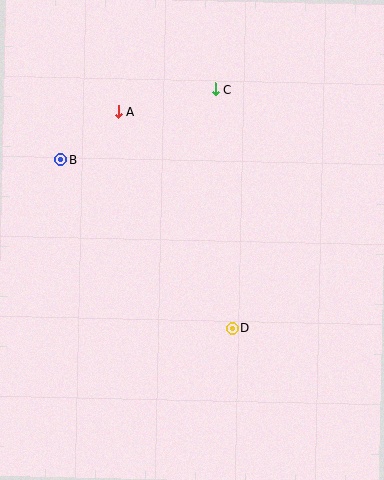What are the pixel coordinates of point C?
Point C is at (215, 89).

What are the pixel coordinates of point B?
Point B is at (61, 160).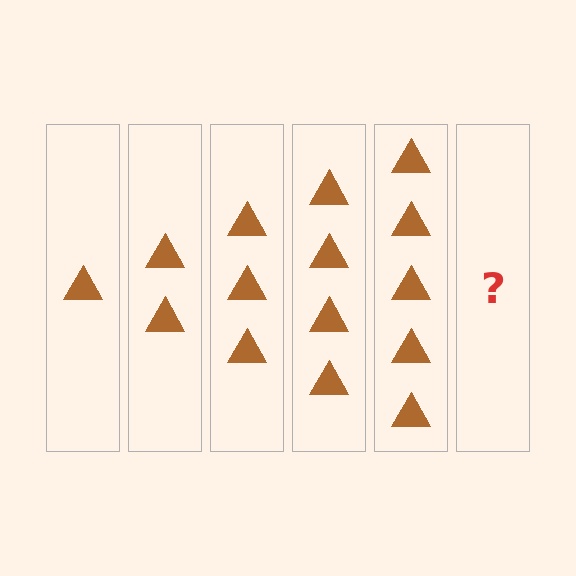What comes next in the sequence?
The next element should be 6 triangles.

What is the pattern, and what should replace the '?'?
The pattern is that each step adds one more triangle. The '?' should be 6 triangles.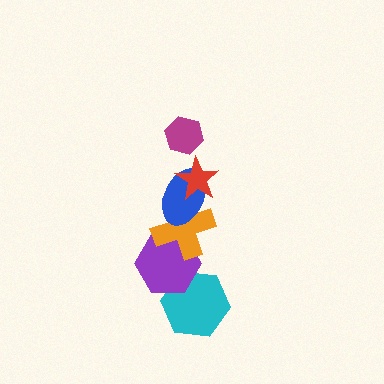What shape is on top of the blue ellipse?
The red star is on top of the blue ellipse.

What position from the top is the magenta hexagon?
The magenta hexagon is 1st from the top.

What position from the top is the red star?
The red star is 2nd from the top.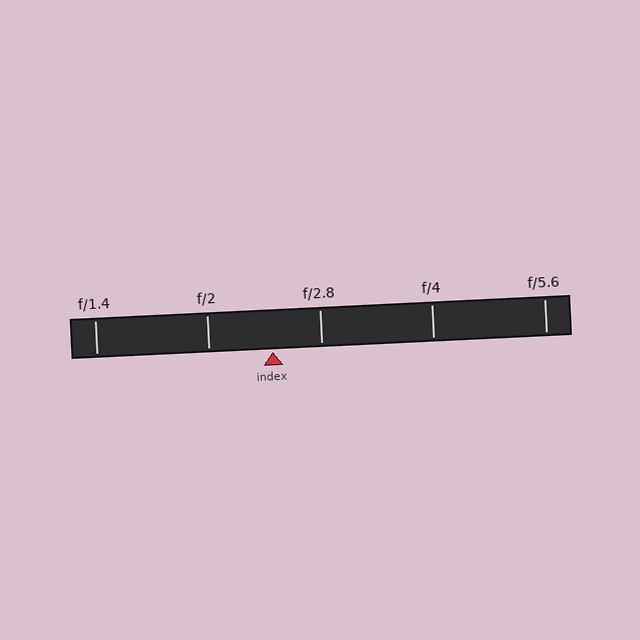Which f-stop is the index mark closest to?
The index mark is closest to f/2.8.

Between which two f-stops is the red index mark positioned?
The index mark is between f/2 and f/2.8.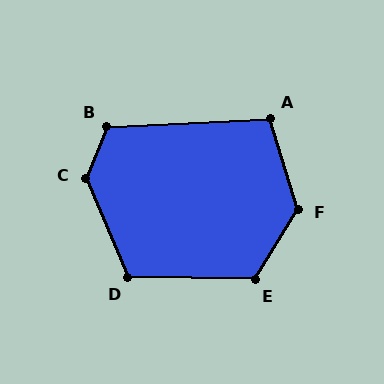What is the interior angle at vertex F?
Approximately 131 degrees (obtuse).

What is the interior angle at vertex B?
Approximately 115 degrees (obtuse).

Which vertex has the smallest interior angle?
A, at approximately 104 degrees.